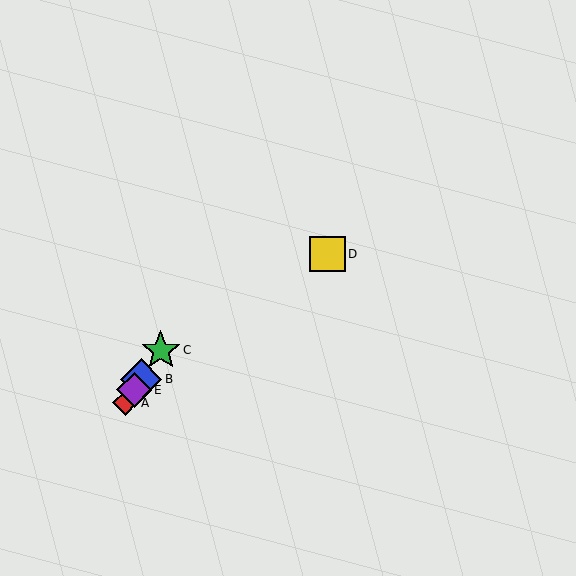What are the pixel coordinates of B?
Object B is at (141, 379).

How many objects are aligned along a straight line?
4 objects (A, B, C, E) are aligned along a straight line.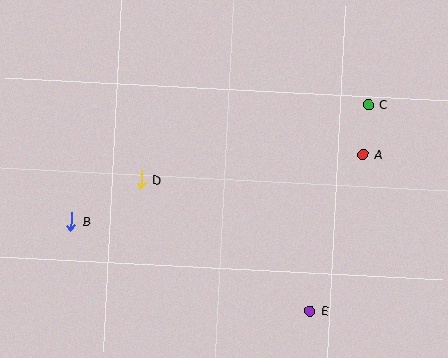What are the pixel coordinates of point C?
Point C is at (368, 105).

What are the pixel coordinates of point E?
Point E is at (310, 311).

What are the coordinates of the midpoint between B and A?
The midpoint between B and A is at (217, 188).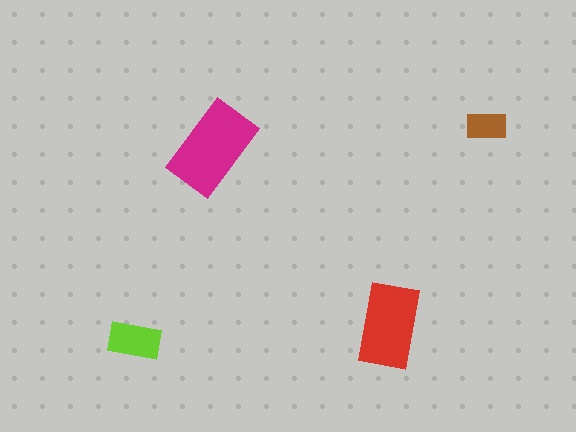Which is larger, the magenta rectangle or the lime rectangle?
The magenta one.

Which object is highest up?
The brown rectangle is topmost.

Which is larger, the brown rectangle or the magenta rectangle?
The magenta one.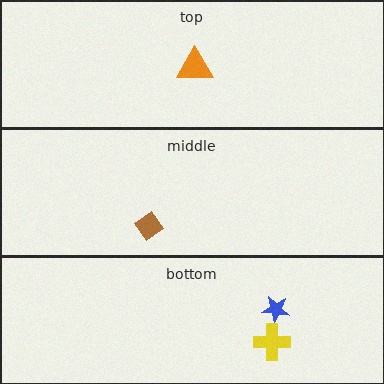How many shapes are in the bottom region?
2.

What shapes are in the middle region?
The brown diamond.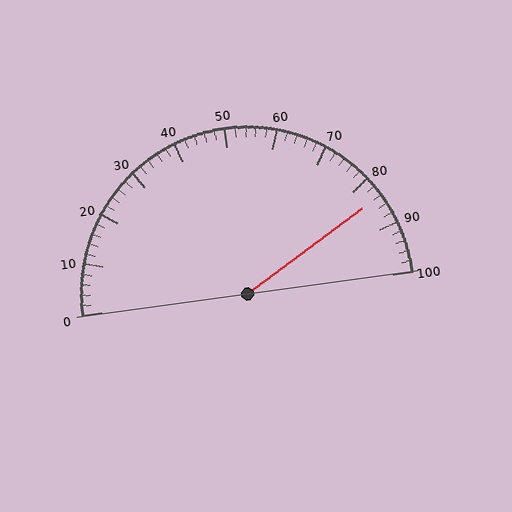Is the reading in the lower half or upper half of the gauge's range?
The reading is in the upper half of the range (0 to 100).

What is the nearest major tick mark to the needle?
The nearest major tick mark is 80.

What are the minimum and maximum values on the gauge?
The gauge ranges from 0 to 100.